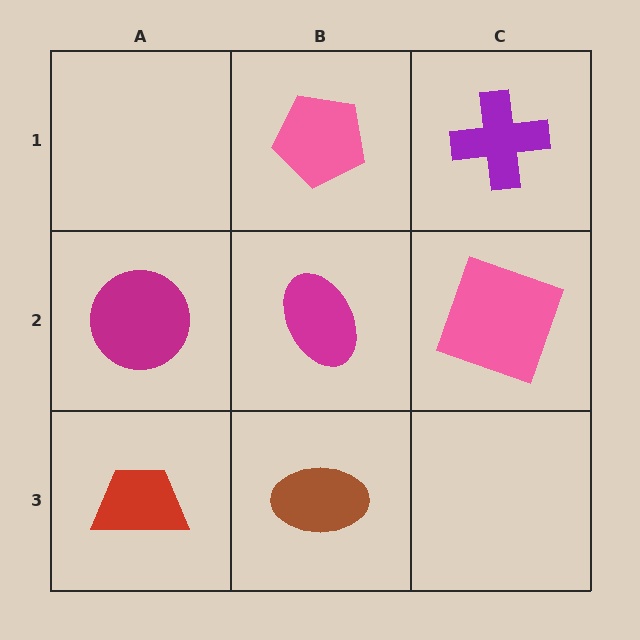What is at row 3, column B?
A brown ellipse.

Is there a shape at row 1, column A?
No, that cell is empty.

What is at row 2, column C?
A pink square.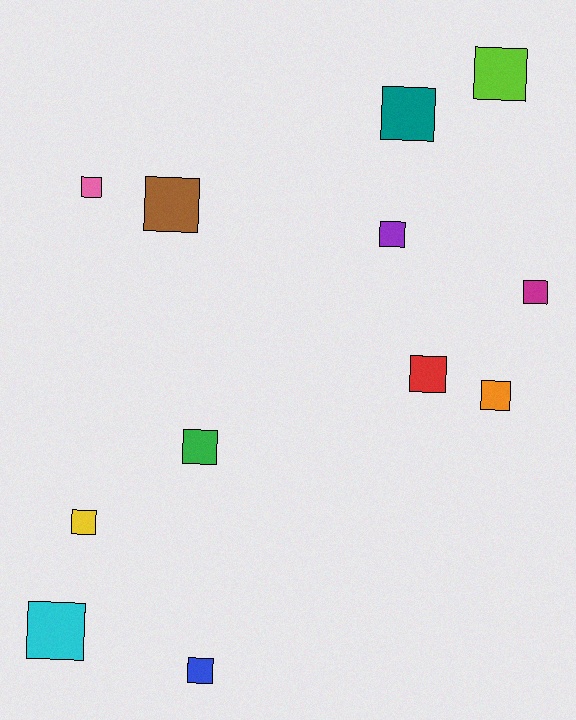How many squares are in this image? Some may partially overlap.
There are 12 squares.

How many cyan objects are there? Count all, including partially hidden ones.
There is 1 cyan object.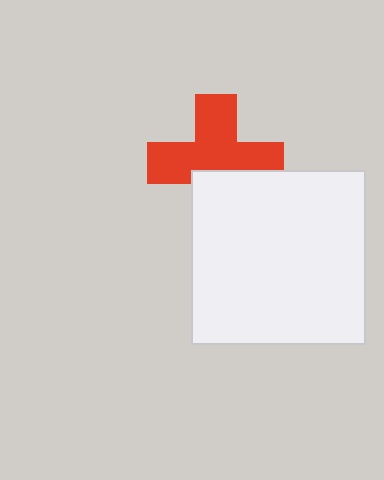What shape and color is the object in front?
The object in front is a white square.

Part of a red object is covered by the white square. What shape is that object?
It is a cross.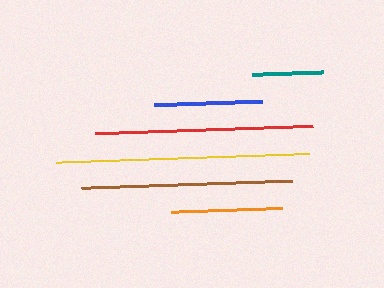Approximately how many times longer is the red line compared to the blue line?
The red line is approximately 2.0 times the length of the blue line.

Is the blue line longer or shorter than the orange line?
The orange line is longer than the blue line.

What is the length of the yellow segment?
The yellow segment is approximately 254 pixels long.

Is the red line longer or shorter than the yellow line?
The yellow line is longer than the red line.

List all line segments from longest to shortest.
From longest to shortest: yellow, red, brown, orange, blue, teal.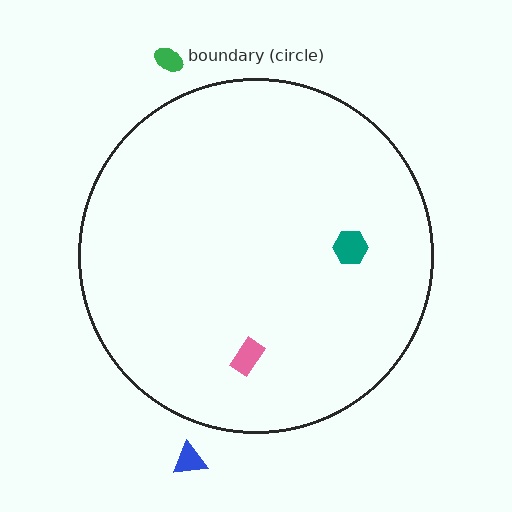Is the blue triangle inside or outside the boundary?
Outside.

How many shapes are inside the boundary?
2 inside, 2 outside.